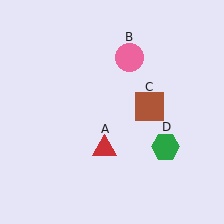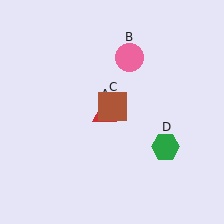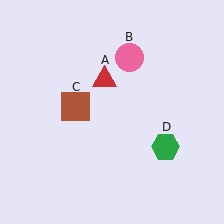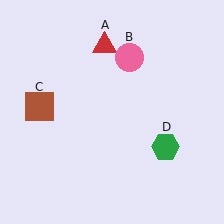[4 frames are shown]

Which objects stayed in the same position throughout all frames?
Pink circle (object B) and green hexagon (object D) remained stationary.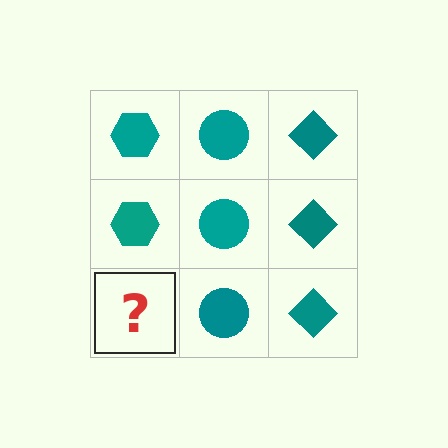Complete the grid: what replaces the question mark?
The question mark should be replaced with a teal hexagon.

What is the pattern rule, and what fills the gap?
The rule is that each column has a consistent shape. The gap should be filled with a teal hexagon.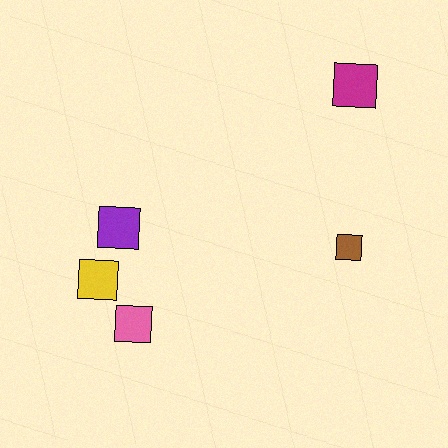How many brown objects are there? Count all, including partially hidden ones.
There is 1 brown object.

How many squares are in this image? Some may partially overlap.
There are 5 squares.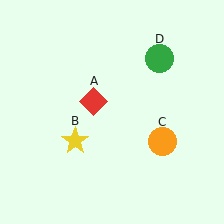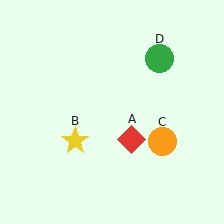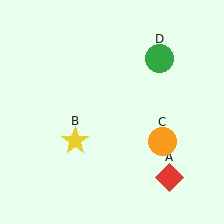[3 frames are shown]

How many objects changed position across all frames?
1 object changed position: red diamond (object A).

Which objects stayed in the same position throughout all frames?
Yellow star (object B) and orange circle (object C) and green circle (object D) remained stationary.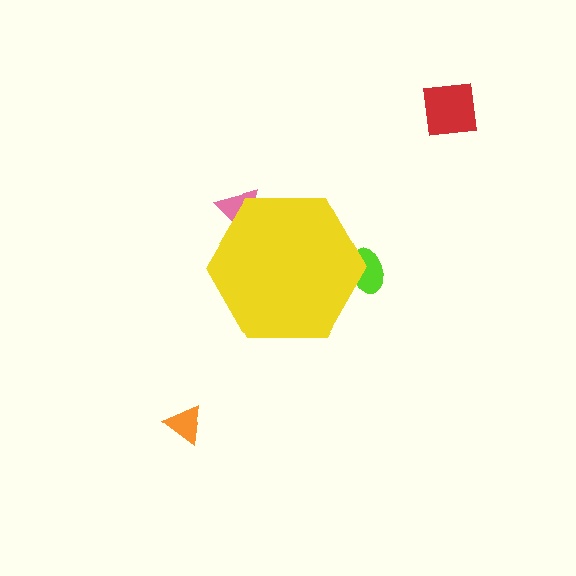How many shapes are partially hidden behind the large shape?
2 shapes are partially hidden.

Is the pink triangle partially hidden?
Yes, the pink triangle is partially hidden behind the yellow hexagon.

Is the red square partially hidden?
No, the red square is fully visible.